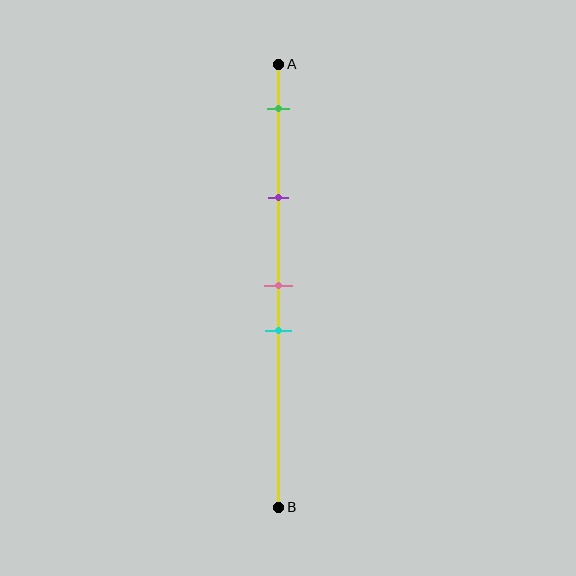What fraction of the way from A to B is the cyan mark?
The cyan mark is approximately 60% (0.6) of the way from A to B.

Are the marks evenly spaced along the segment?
No, the marks are not evenly spaced.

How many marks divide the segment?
There are 4 marks dividing the segment.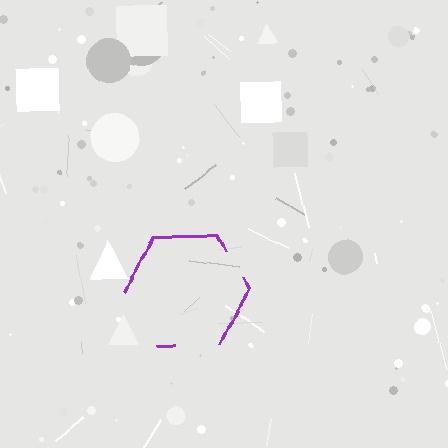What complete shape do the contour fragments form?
The contour fragments form a hexagon.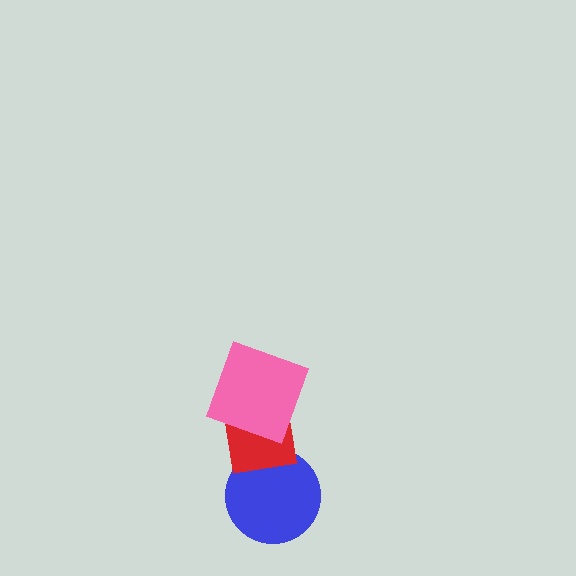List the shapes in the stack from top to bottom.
From top to bottom: the pink square, the red square, the blue circle.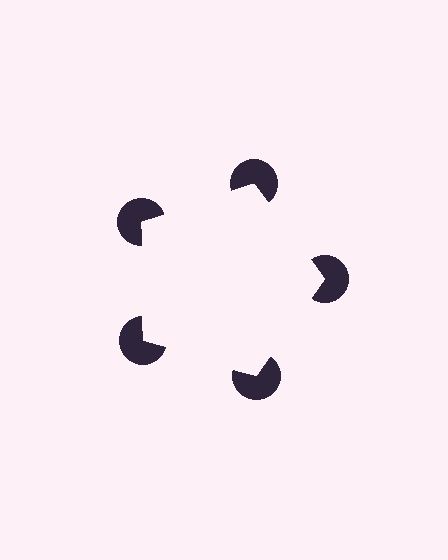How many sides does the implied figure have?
5 sides.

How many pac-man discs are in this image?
There are 5 — one at each vertex of the illusory pentagon.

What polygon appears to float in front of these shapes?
An illusory pentagon — its edges are inferred from the aligned wedge cuts in the pac-man discs, not physically drawn.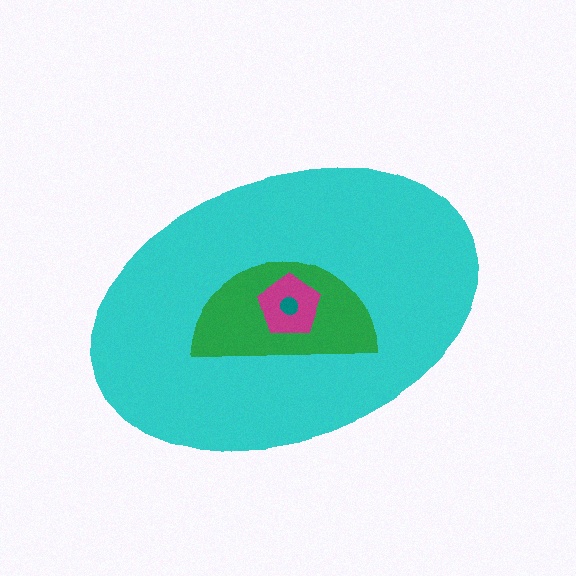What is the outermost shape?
The cyan ellipse.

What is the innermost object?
The teal circle.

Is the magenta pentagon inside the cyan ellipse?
Yes.